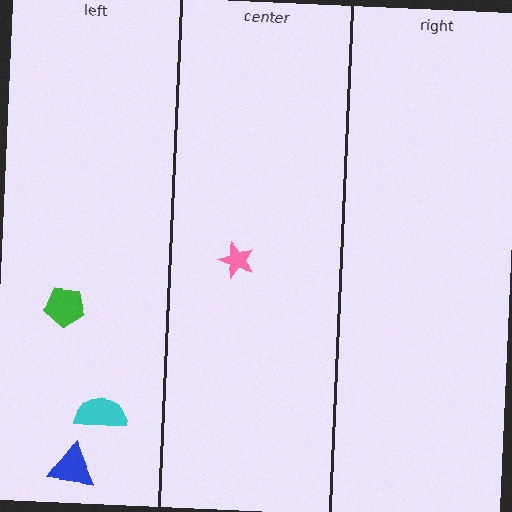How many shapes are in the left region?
3.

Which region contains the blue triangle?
The left region.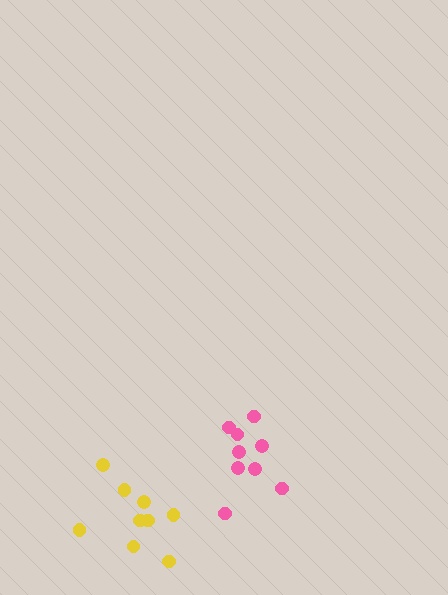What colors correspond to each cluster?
The clusters are colored: pink, yellow.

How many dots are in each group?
Group 1: 9 dots, Group 2: 9 dots (18 total).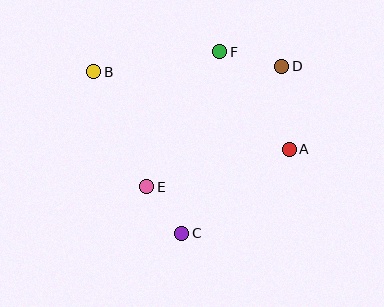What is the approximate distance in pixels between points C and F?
The distance between C and F is approximately 186 pixels.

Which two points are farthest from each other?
Points A and B are farthest from each other.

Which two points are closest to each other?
Points C and E are closest to each other.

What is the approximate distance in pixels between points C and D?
The distance between C and D is approximately 195 pixels.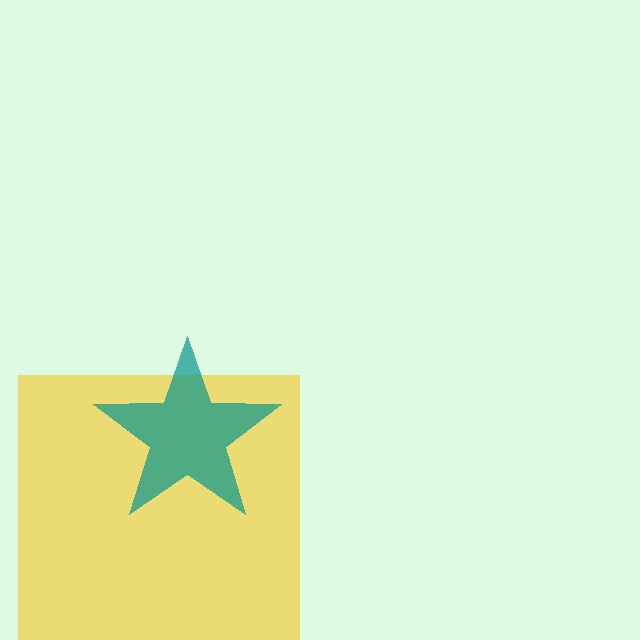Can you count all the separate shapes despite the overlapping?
Yes, there are 2 separate shapes.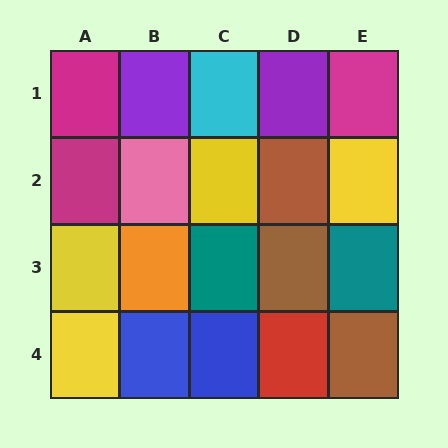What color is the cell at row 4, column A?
Yellow.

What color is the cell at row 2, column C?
Yellow.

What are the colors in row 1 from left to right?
Magenta, purple, cyan, purple, magenta.